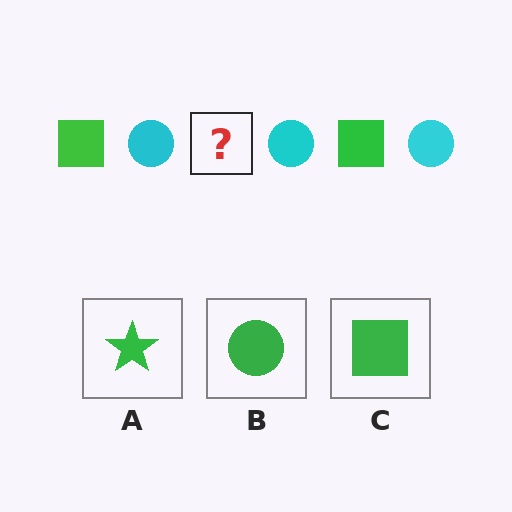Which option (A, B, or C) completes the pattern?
C.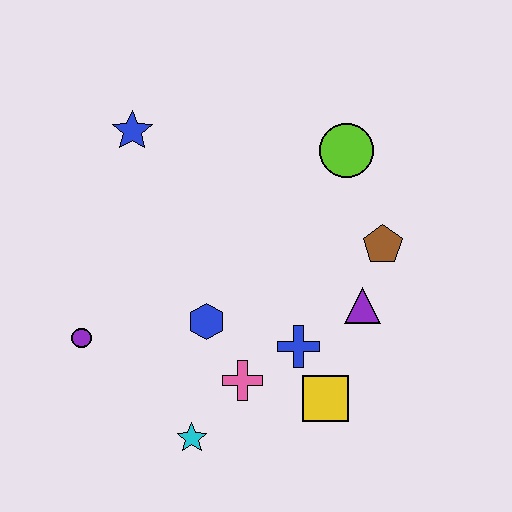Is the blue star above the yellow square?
Yes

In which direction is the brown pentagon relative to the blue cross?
The brown pentagon is above the blue cross.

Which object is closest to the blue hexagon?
The pink cross is closest to the blue hexagon.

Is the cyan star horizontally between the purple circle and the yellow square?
Yes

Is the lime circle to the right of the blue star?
Yes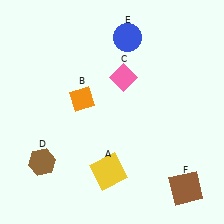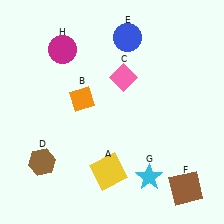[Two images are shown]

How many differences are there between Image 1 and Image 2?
There are 2 differences between the two images.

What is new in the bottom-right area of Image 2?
A cyan star (G) was added in the bottom-right area of Image 2.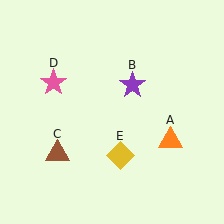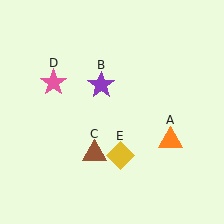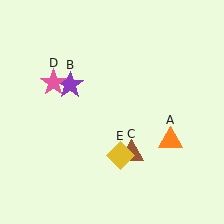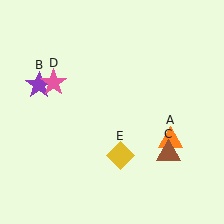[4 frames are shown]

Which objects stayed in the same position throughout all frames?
Orange triangle (object A) and pink star (object D) and yellow diamond (object E) remained stationary.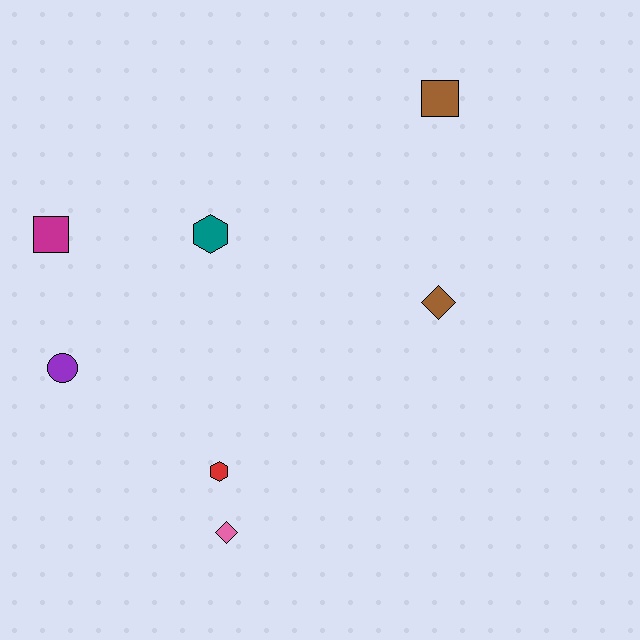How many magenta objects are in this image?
There is 1 magenta object.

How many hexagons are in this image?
There are 2 hexagons.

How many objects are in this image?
There are 7 objects.